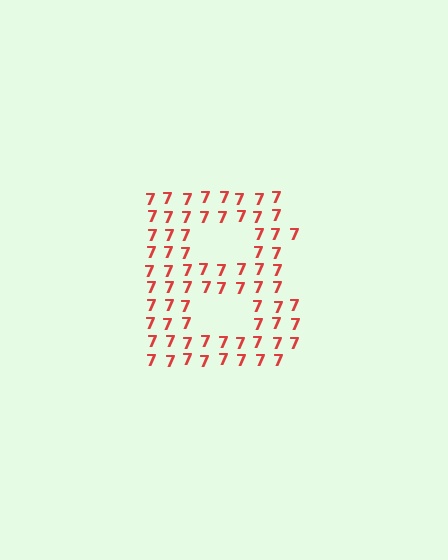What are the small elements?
The small elements are digit 7's.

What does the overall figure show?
The overall figure shows the letter B.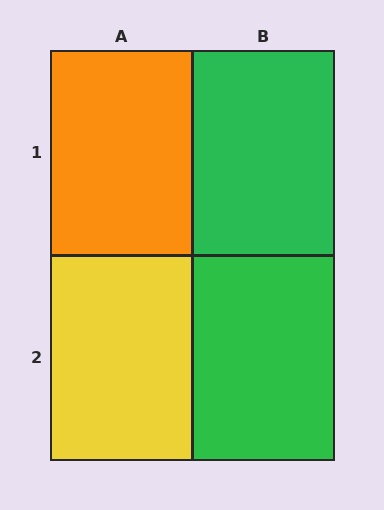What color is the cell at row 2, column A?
Yellow.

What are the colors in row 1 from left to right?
Orange, green.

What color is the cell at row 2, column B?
Green.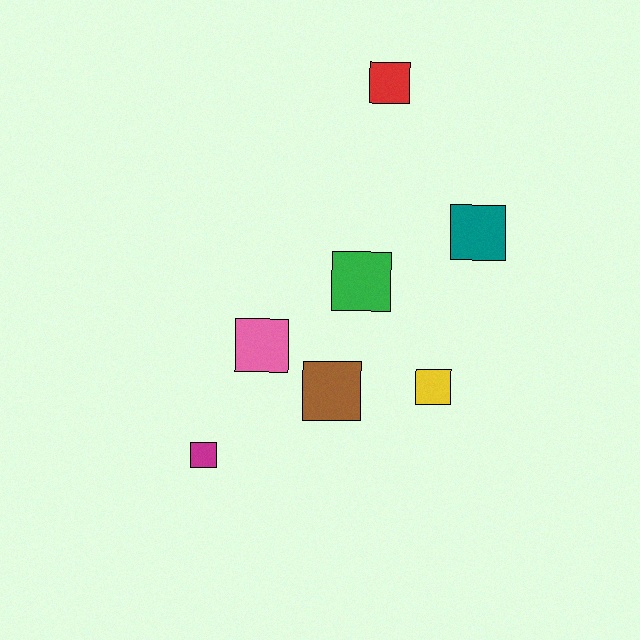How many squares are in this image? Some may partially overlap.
There are 7 squares.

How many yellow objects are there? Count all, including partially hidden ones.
There is 1 yellow object.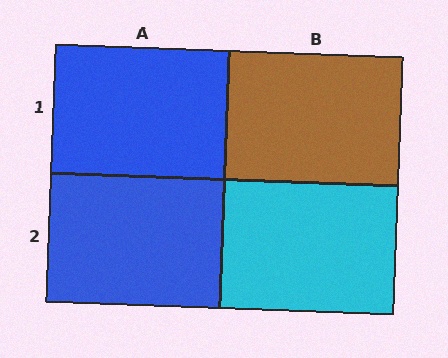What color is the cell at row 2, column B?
Cyan.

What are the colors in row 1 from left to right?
Blue, brown.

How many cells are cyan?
1 cell is cyan.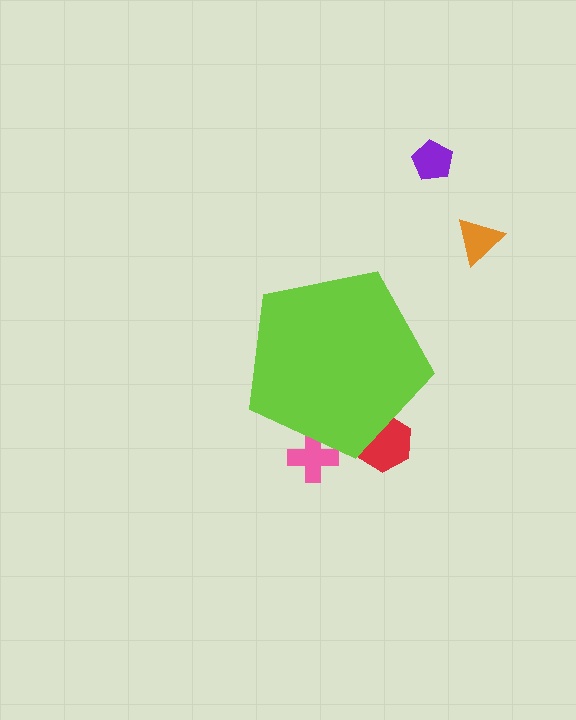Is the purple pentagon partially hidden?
No, the purple pentagon is fully visible.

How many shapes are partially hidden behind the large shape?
2 shapes are partially hidden.